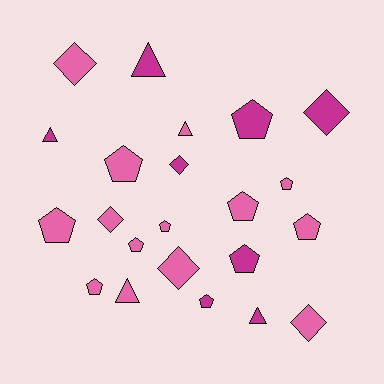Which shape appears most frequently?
Pentagon, with 11 objects.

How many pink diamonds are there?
There are 4 pink diamonds.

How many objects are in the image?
There are 22 objects.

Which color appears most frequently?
Pink, with 14 objects.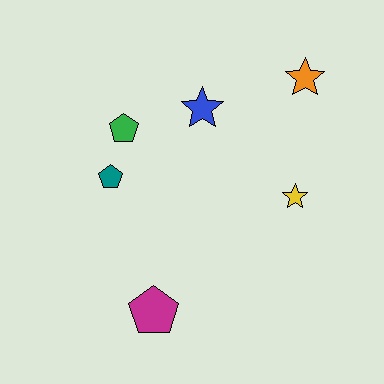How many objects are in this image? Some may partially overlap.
There are 6 objects.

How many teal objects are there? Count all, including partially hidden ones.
There is 1 teal object.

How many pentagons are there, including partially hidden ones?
There are 3 pentagons.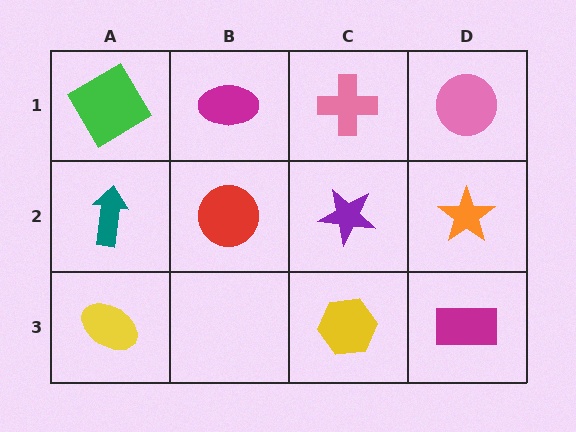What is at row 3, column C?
A yellow hexagon.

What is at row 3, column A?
A yellow ellipse.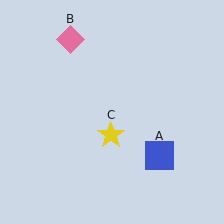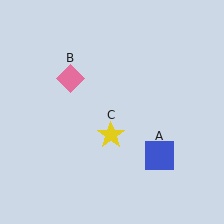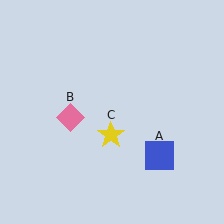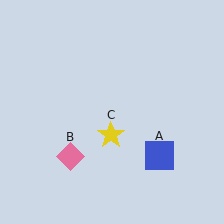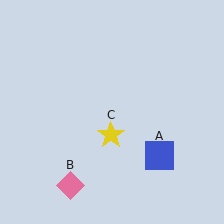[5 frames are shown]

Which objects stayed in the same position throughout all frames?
Blue square (object A) and yellow star (object C) remained stationary.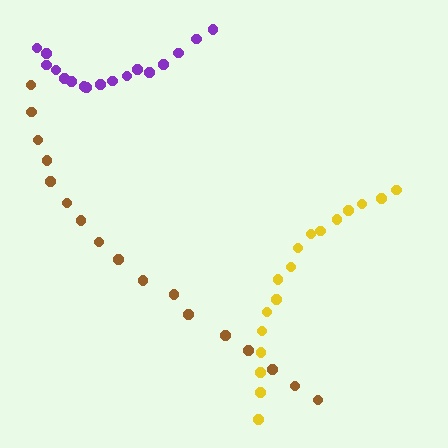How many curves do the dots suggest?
There are 3 distinct paths.